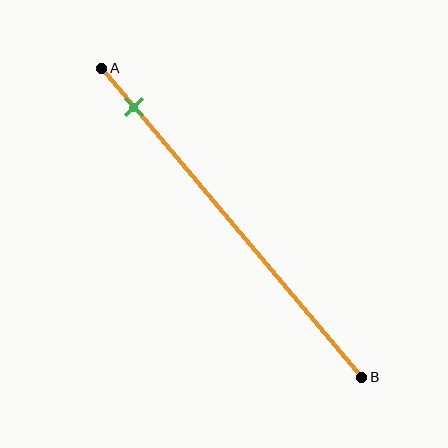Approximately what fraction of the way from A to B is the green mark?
The green mark is approximately 15% of the way from A to B.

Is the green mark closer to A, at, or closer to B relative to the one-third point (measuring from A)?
The green mark is closer to point A than the one-third point of segment AB.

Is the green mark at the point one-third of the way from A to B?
No, the mark is at about 15% from A, not at the 33% one-third point.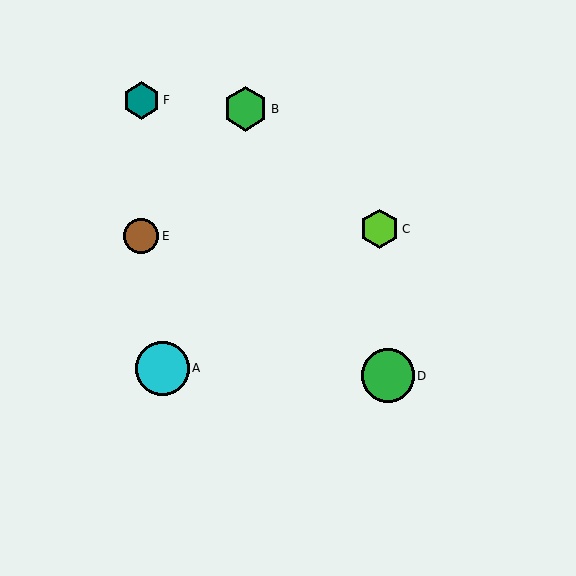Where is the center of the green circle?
The center of the green circle is at (388, 376).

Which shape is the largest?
The cyan circle (labeled A) is the largest.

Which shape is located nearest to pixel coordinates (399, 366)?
The green circle (labeled D) at (388, 376) is nearest to that location.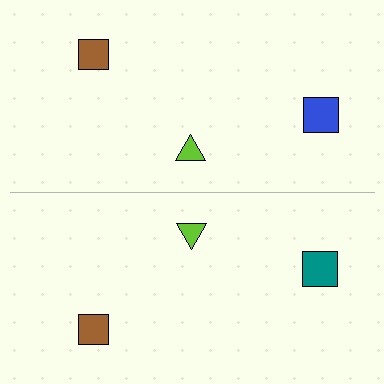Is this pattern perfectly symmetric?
No, the pattern is not perfectly symmetric. The teal square on the bottom side breaks the symmetry — its mirror counterpart is blue.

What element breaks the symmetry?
The teal square on the bottom side breaks the symmetry — its mirror counterpart is blue.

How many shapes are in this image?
There are 6 shapes in this image.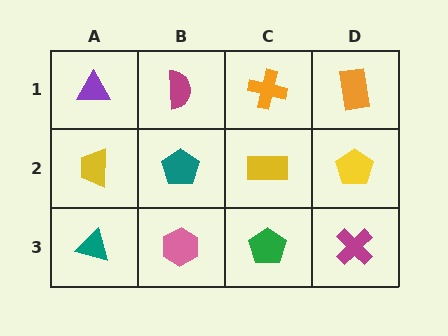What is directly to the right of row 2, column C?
A yellow pentagon.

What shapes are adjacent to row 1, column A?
A yellow trapezoid (row 2, column A), a magenta semicircle (row 1, column B).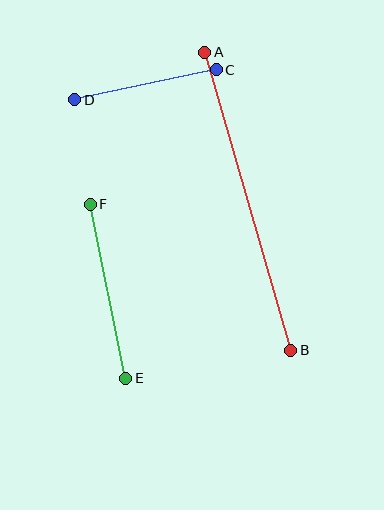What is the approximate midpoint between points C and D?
The midpoint is at approximately (146, 85) pixels.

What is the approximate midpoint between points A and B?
The midpoint is at approximately (248, 201) pixels.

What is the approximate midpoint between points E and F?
The midpoint is at approximately (108, 291) pixels.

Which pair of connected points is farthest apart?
Points A and B are farthest apart.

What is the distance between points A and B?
The distance is approximately 311 pixels.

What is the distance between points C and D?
The distance is approximately 145 pixels.